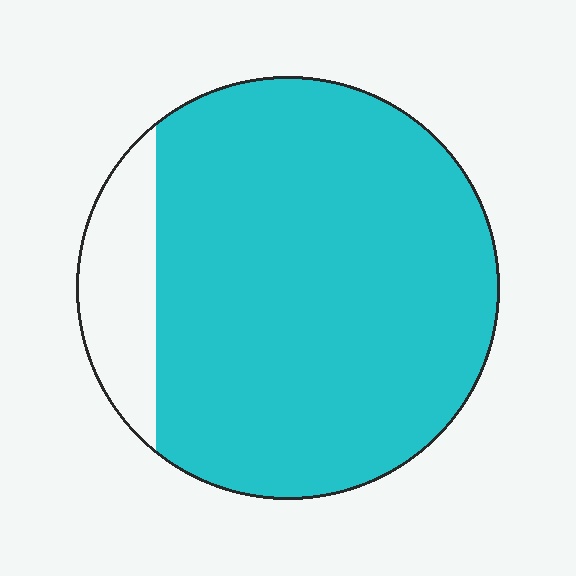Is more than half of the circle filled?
Yes.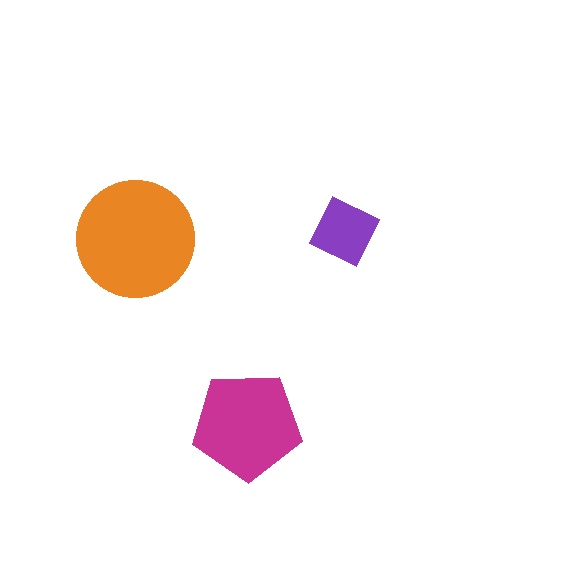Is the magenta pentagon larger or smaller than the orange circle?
Smaller.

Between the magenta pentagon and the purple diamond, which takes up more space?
The magenta pentagon.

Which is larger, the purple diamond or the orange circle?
The orange circle.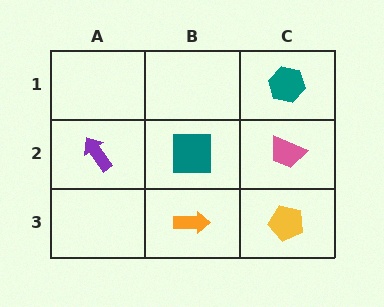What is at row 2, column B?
A teal square.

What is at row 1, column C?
A teal hexagon.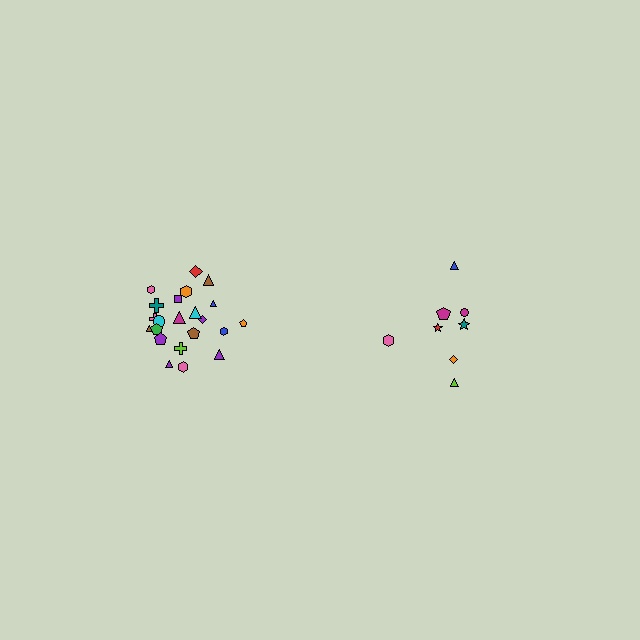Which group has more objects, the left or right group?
The left group.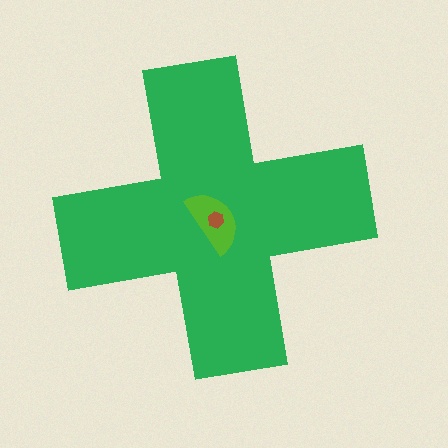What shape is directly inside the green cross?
The lime semicircle.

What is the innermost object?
The brown hexagon.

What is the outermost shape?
The green cross.